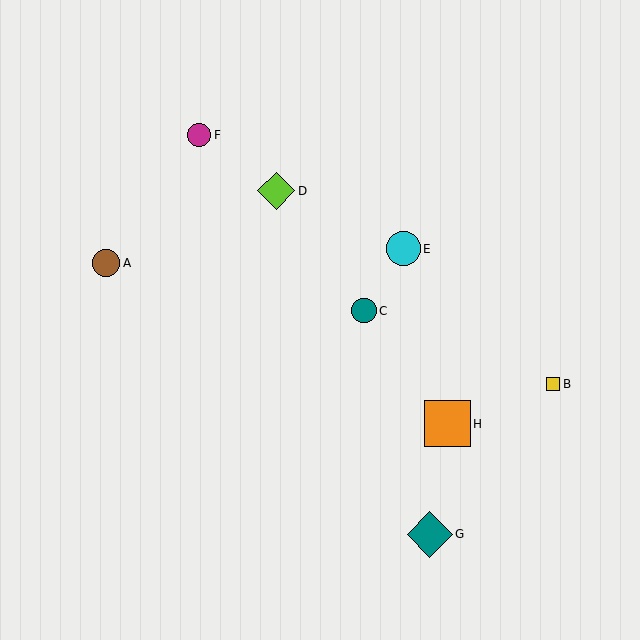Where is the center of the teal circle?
The center of the teal circle is at (364, 311).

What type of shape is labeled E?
Shape E is a cyan circle.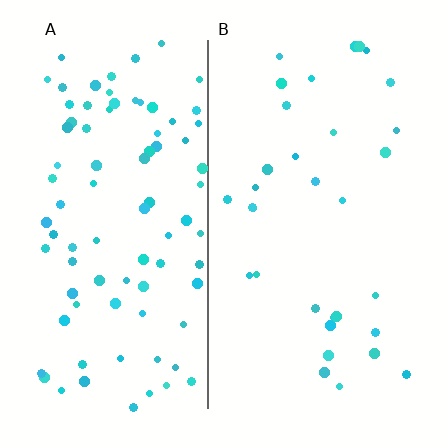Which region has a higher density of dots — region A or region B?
A (the left).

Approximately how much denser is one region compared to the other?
Approximately 2.7× — region A over region B.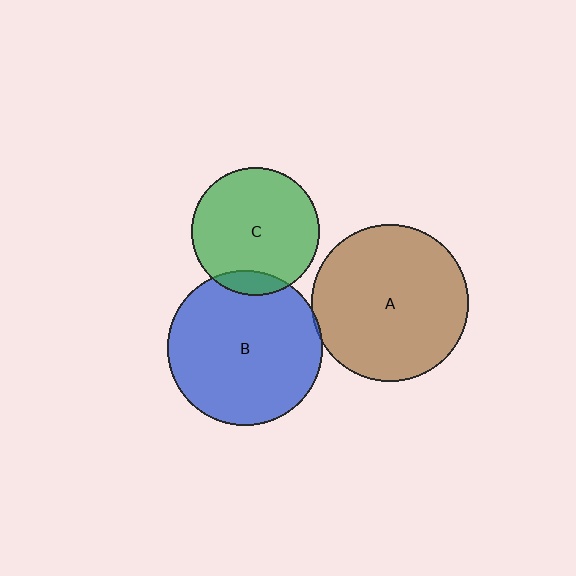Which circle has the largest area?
Circle A (brown).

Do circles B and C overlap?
Yes.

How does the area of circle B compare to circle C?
Approximately 1.5 times.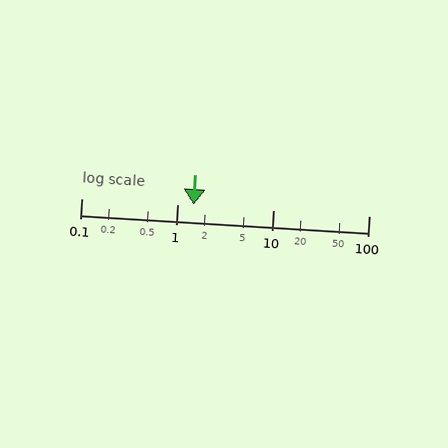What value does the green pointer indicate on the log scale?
The pointer indicates approximately 1.5.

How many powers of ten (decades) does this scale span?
The scale spans 3 decades, from 0.1 to 100.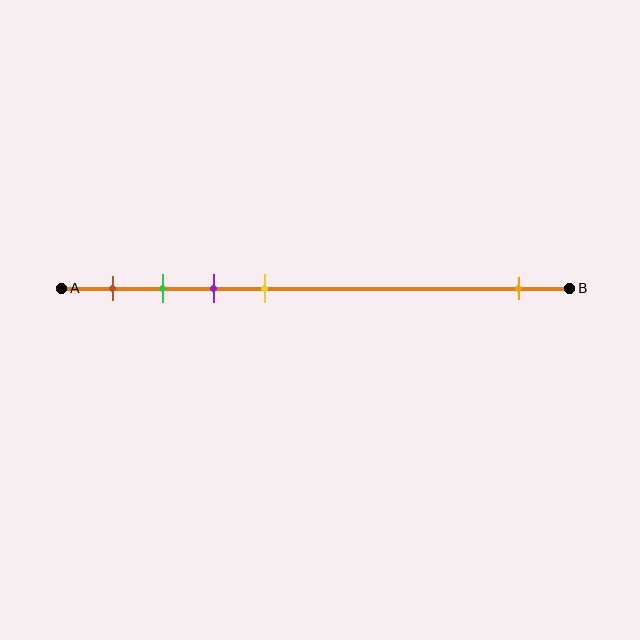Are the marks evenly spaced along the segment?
No, the marks are not evenly spaced.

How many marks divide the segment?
There are 5 marks dividing the segment.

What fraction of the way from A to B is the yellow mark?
The yellow mark is approximately 40% (0.4) of the way from A to B.